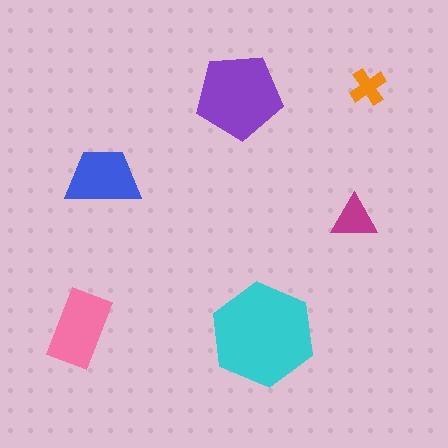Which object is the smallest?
The orange cross.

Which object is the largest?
The cyan hexagon.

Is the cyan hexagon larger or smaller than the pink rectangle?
Larger.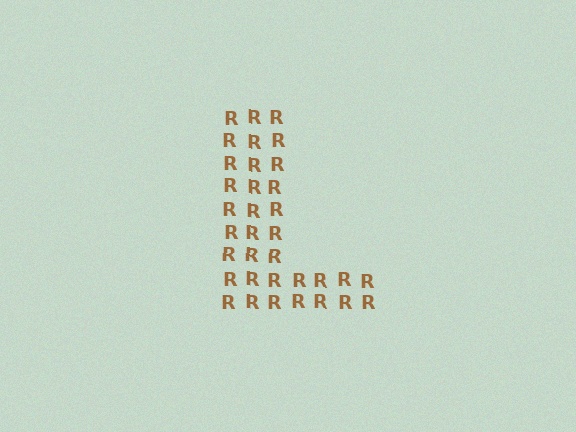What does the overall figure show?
The overall figure shows the letter L.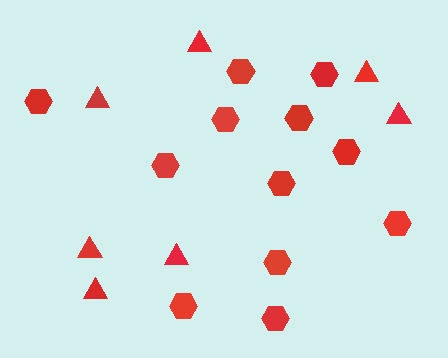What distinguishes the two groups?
There are 2 groups: one group of hexagons (12) and one group of triangles (7).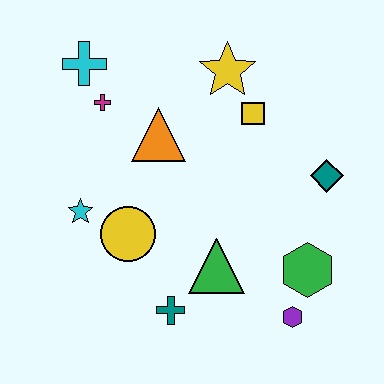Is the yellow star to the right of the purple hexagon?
No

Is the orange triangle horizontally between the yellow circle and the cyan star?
No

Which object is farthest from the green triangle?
The cyan cross is farthest from the green triangle.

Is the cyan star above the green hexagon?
Yes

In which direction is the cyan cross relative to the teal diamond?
The cyan cross is to the left of the teal diamond.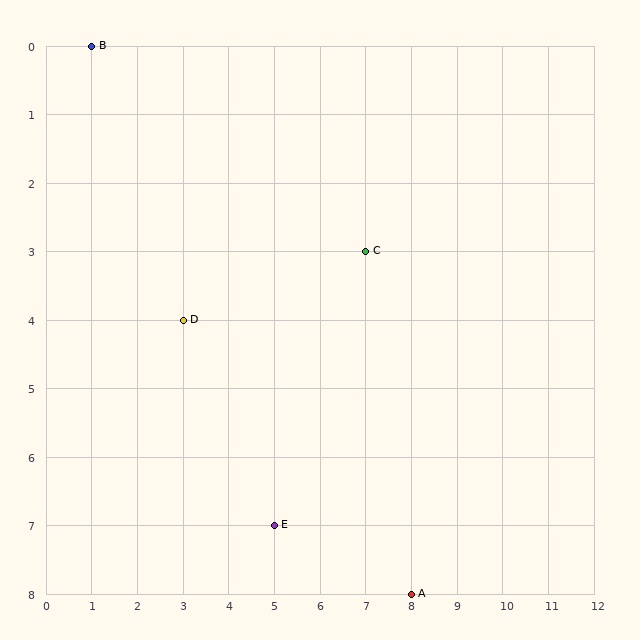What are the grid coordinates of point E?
Point E is at grid coordinates (5, 7).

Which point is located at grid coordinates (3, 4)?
Point D is at (3, 4).